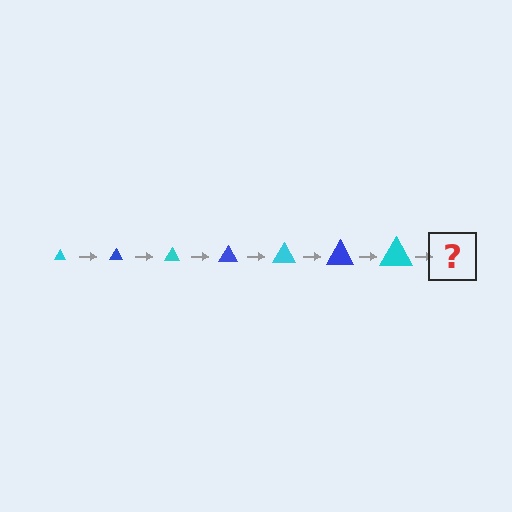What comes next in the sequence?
The next element should be a blue triangle, larger than the previous one.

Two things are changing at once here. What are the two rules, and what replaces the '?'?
The two rules are that the triangle grows larger each step and the color cycles through cyan and blue. The '?' should be a blue triangle, larger than the previous one.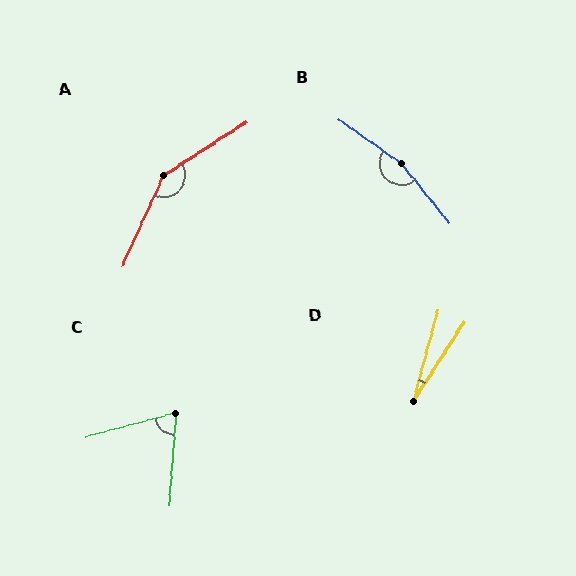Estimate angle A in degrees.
Approximately 147 degrees.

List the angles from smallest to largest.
D (18°), C (71°), A (147°), B (165°).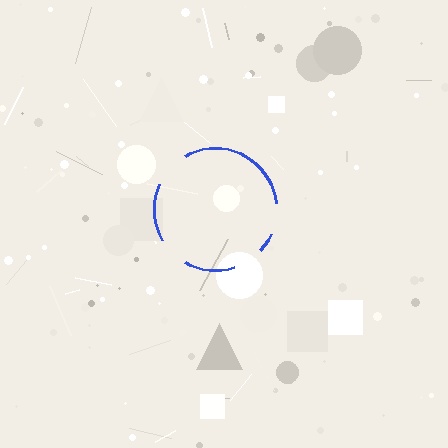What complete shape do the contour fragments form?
The contour fragments form a circle.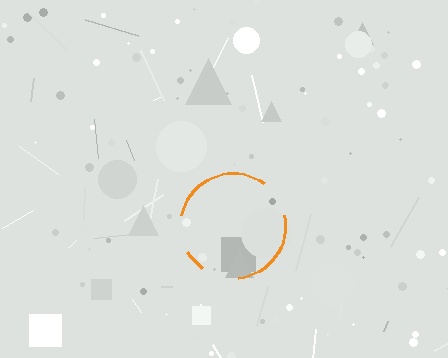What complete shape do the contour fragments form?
The contour fragments form a circle.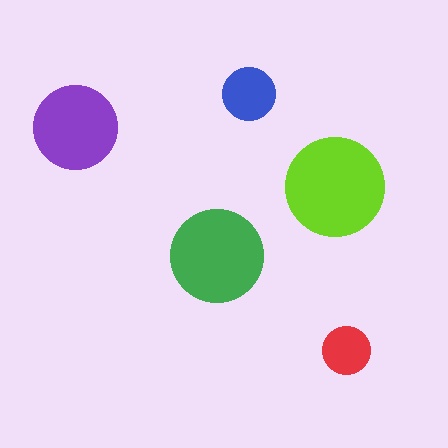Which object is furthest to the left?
The purple circle is leftmost.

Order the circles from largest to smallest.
the lime one, the green one, the purple one, the blue one, the red one.